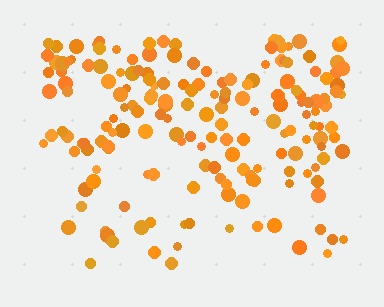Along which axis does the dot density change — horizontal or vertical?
Vertical.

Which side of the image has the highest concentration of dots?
The top.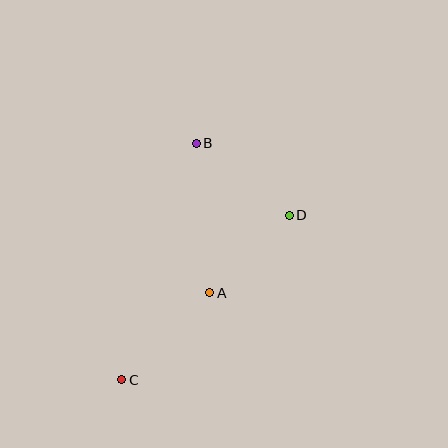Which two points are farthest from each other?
Points B and C are farthest from each other.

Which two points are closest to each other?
Points A and D are closest to each other.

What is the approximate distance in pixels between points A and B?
The distance between A and B is approximately 150 pixels.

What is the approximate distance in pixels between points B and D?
The distance between B and D is approximately 118 pixels.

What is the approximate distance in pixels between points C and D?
The distance between C and D is approximately 235 pixels.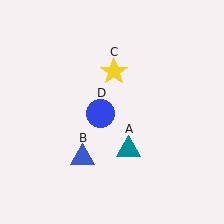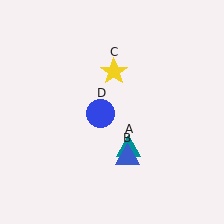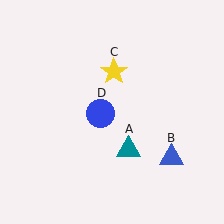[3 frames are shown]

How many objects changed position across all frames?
1 object changed position: blue triangle (object B).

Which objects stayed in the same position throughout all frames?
Teal triangle (object A) and yellow star (object C) and blue circle (object D) remained stationary.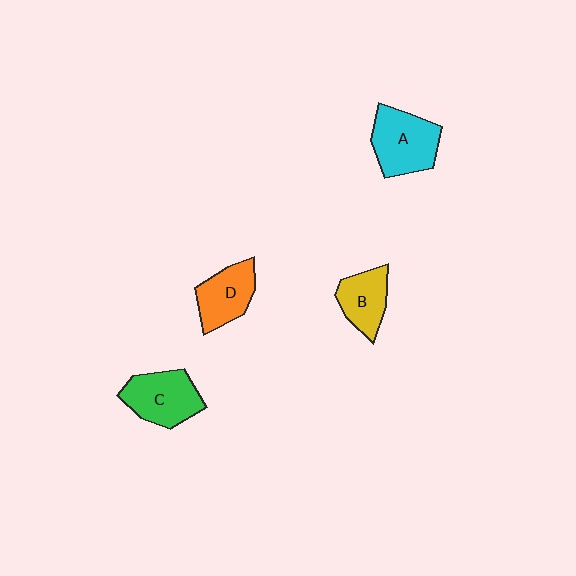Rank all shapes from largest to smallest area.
From largest to smallest: A (cyan), C (green), D (orange), B (yellow).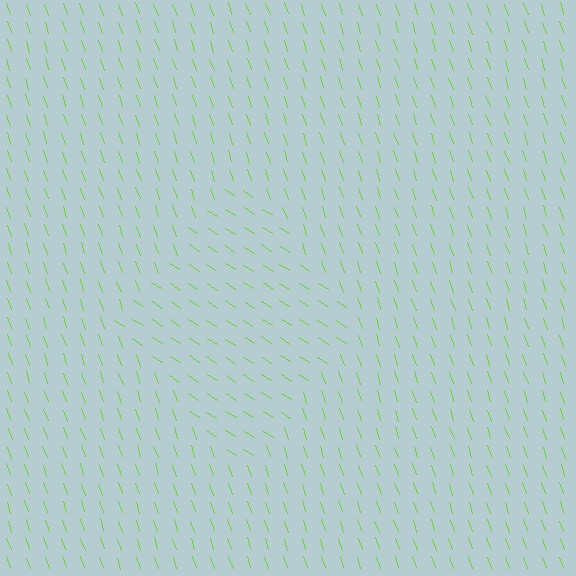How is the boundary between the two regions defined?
The boundary is defined purely by a change in line orientation (approximately 39 degrees difference). All lines are the same color and thickness.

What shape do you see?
I see a diamond.